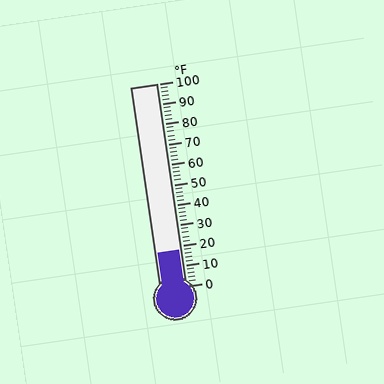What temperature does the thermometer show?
The thermometer shows approximately 18°F.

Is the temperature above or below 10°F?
The temperature is above 10°F.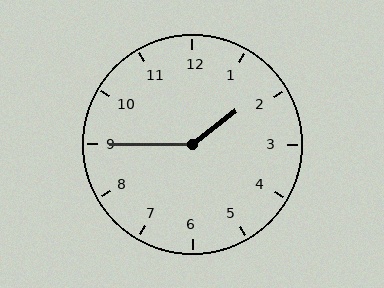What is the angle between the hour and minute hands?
Approximately 142 degrees.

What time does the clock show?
1:45.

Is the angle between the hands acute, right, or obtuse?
It is obtuse.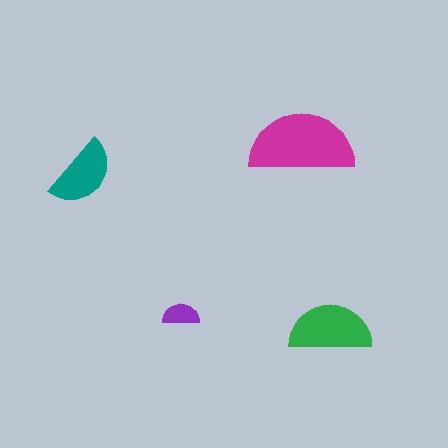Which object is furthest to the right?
The green semicircle is rightmost.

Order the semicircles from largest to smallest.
the magenta one, the green one, the teal one, the purple one.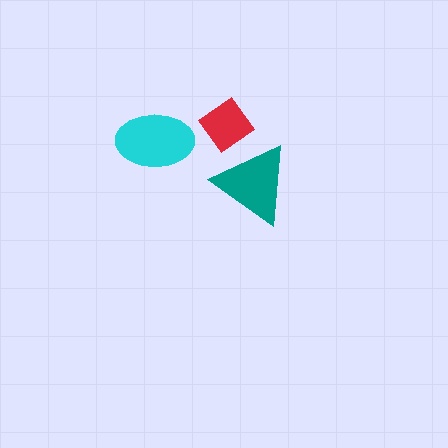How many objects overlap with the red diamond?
1 object overlaps with the red diamond.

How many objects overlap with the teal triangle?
1 object overlaps with the teal triangle.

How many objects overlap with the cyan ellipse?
0 objects overlap with the cyan ellipse.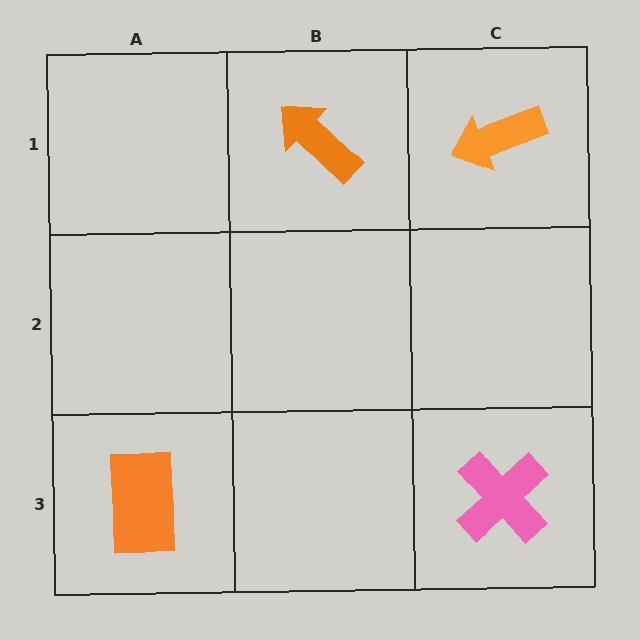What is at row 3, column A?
An orange rectangle.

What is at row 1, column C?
An orange arrow.